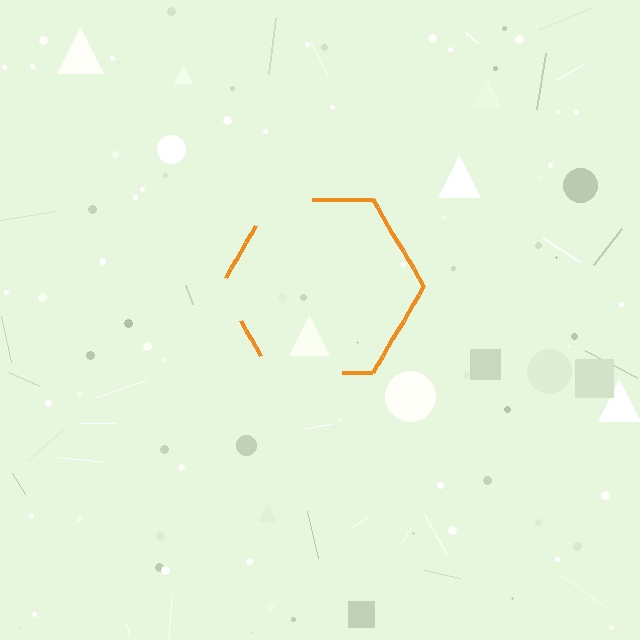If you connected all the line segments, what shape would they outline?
They would outline a hexagon.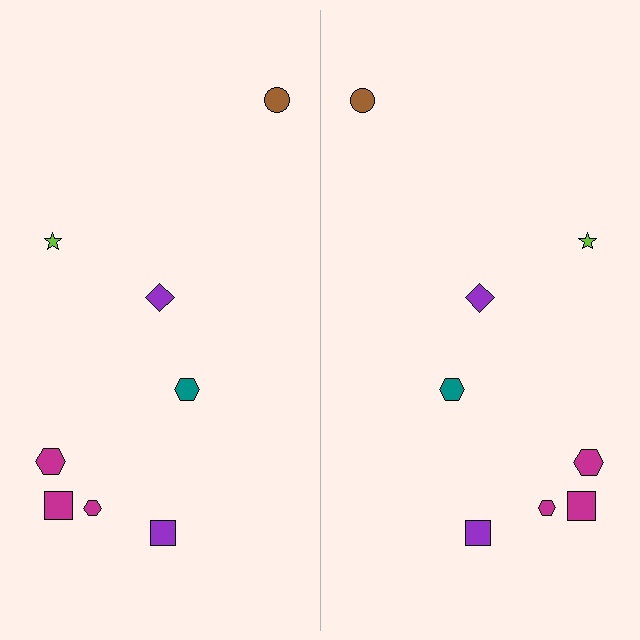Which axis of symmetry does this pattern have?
The pattern has a vertical axis of symmetry running through the center of the image.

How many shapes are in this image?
There are 16 shapes in this image.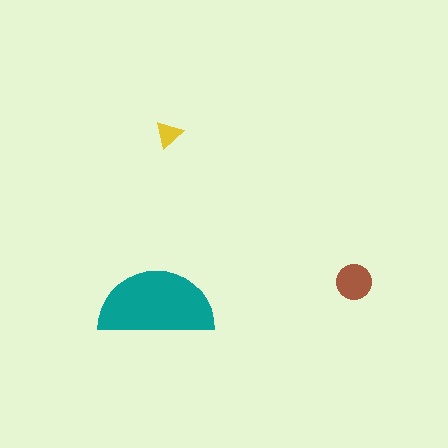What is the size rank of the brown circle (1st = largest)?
2nd.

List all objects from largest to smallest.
The teal semicircle, the brown circle, the yellow triangle.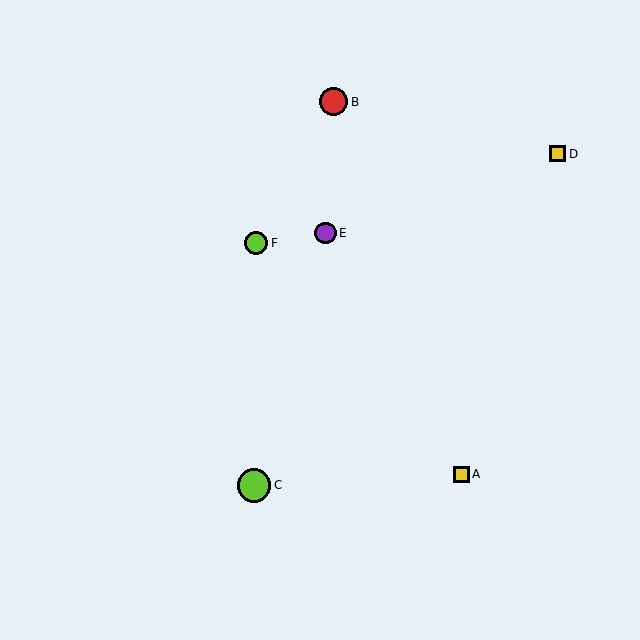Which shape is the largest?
The lime circle (labeled C) is the largest.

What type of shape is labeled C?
Shape C is a lime circle.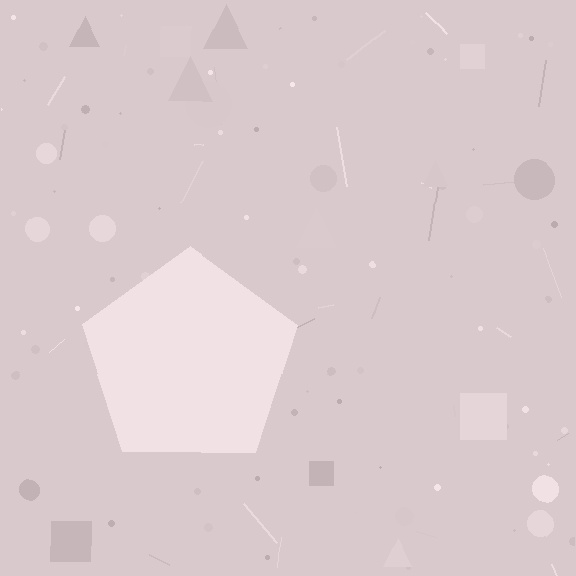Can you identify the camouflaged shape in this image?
The camouflaged shape is a pentagon.